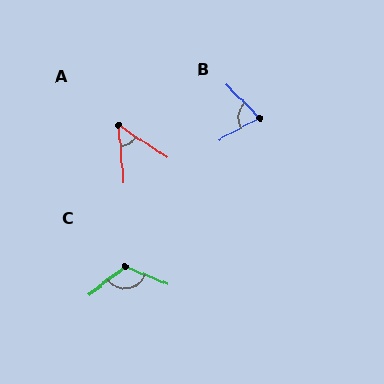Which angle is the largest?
C, at approximately 121 degrees.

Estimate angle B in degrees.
Approximately 74 degrees.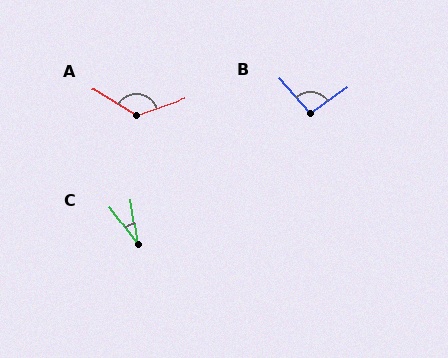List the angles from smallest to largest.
C (29°), B (96°), A (130°).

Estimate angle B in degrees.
Approximately 96 degrees.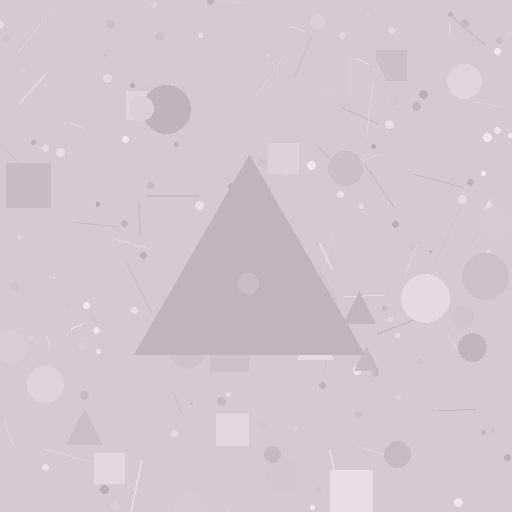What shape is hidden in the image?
A triangle is hidden in the image.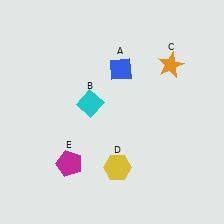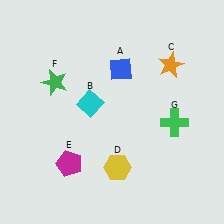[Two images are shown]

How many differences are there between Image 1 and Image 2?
There are 2 differences between the two images.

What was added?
A green star (F), a green cross (G) were added in Image 2.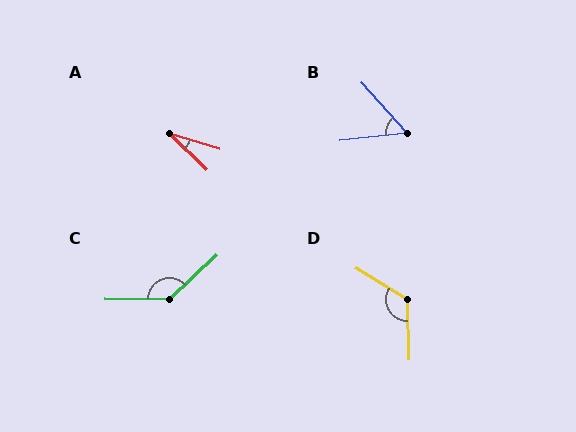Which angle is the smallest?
A, at approximately 27 degrees.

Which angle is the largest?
C, at approximately 136 degrees.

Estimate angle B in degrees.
Approximately 54 degrees.